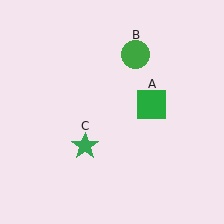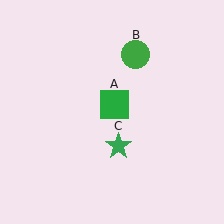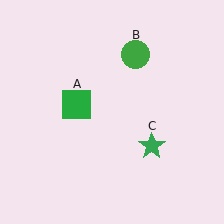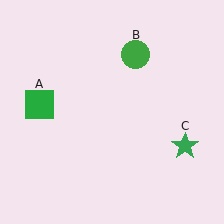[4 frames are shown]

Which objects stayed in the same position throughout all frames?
Green circle (object B) remained stationary.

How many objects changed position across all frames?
2 objects changed position: green square (object A), green star (object C).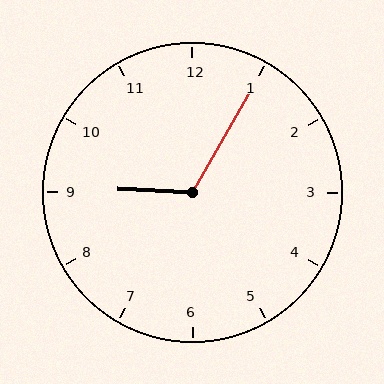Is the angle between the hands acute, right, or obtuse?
It is obtuse.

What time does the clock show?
9:05.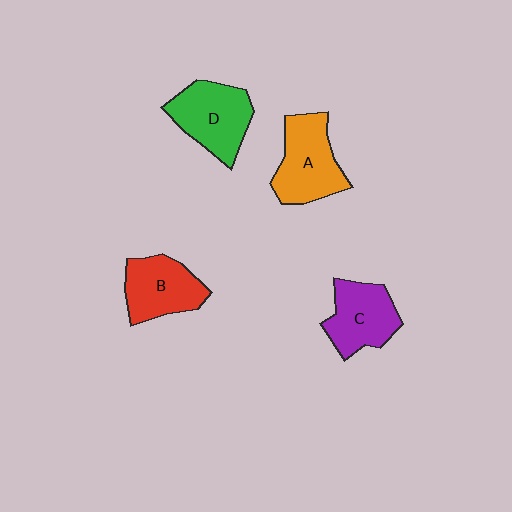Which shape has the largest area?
Shape D (green).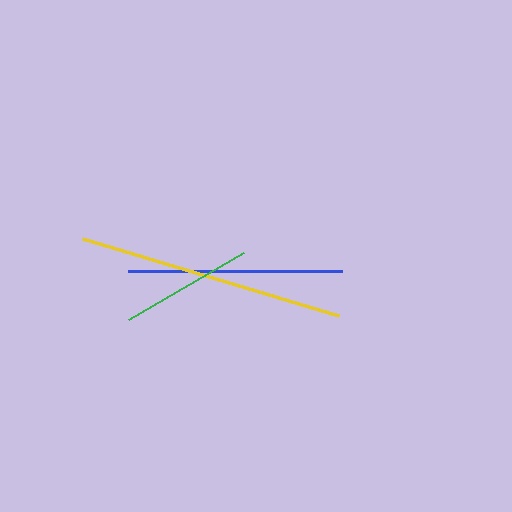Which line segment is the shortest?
The green line is the shortest at approximately 133 pixels.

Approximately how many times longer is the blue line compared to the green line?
The blue line is approximately 1.6 times the length of the green line.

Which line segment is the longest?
The yellow line is the longest at approximately 267 pixels.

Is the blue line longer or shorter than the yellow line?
The yellow line is longer than the blue line.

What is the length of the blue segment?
The blue segment is approximately 215 pixels long.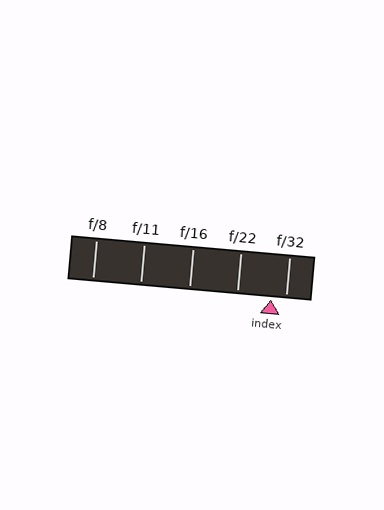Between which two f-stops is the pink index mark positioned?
The index mark is between f/22 and f/32.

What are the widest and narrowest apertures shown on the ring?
The widest aperture shown is f/8 and the narrowest is f/32.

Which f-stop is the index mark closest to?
The index mark is closest to f/32.